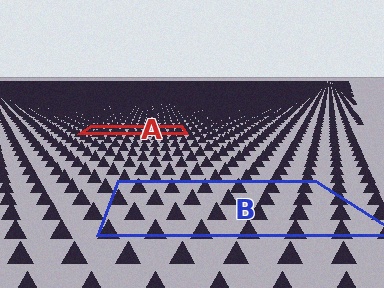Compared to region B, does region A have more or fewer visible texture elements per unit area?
Region A has more texture elements per unit area — they are packed more densely because it is farther away.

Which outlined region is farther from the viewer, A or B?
Region A is farther from the viewer — the texture elements inside it appear smaller and more densely packed.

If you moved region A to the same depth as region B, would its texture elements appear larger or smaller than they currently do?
They would appear larger. At a closer depth, the same texture elements are projected at a bigger on-screen size.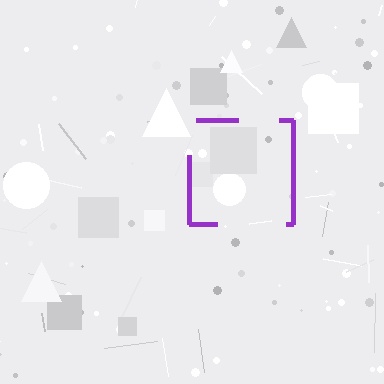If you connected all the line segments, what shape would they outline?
They would outline a square.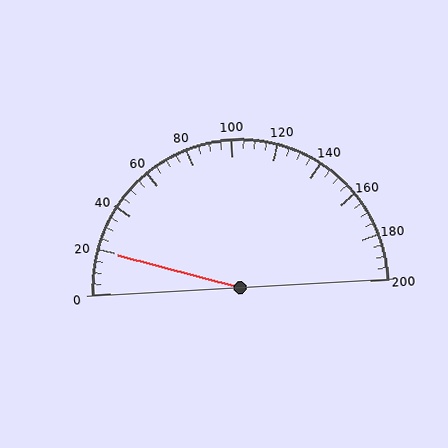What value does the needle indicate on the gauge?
The needle indicates approximately 20.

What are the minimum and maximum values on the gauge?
The gauge ranges from 0 to 200.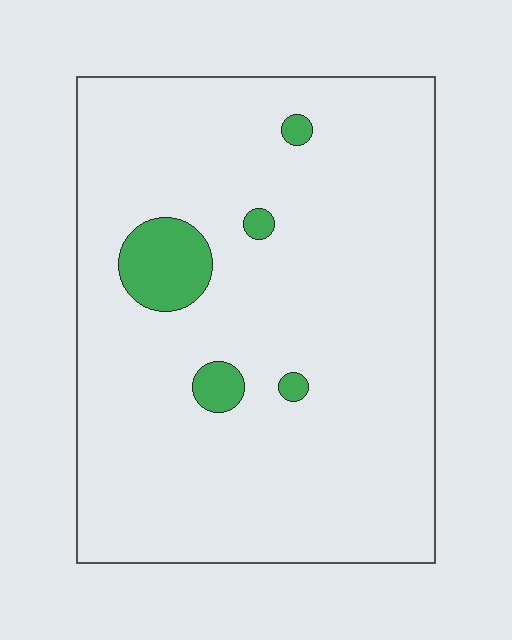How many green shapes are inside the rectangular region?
5.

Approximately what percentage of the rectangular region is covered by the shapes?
Approximately 5%.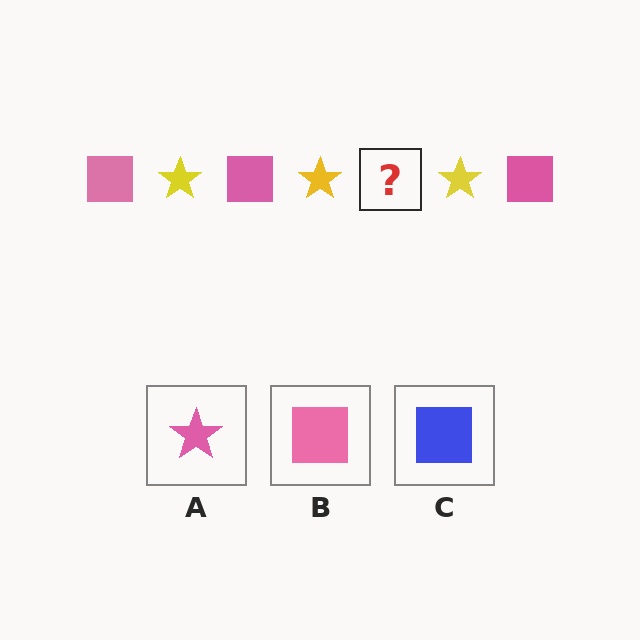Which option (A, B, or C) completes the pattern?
B.